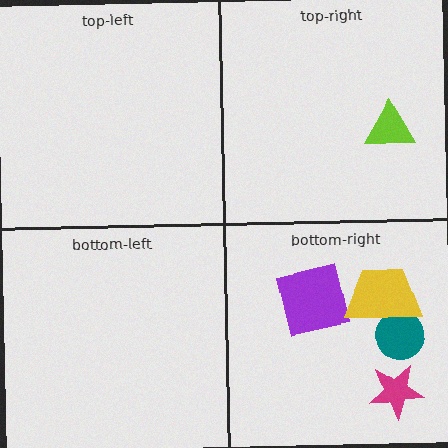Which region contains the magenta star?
The bottom-right region.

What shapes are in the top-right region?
The lime triangle.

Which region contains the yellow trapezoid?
The bottom-right region.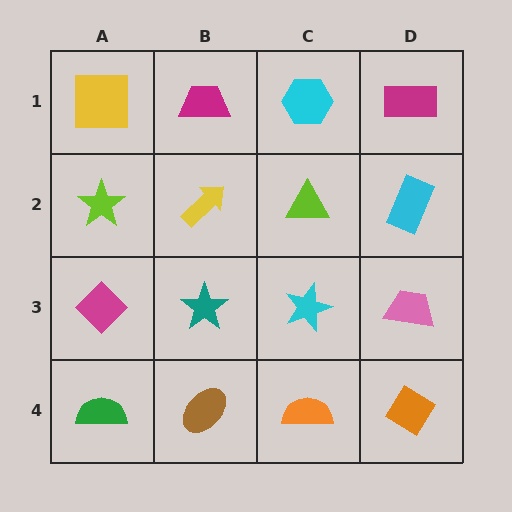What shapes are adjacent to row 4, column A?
A magenta diamond (row 3, column A), a brown ellipse (row 4, column B).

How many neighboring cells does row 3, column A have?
3.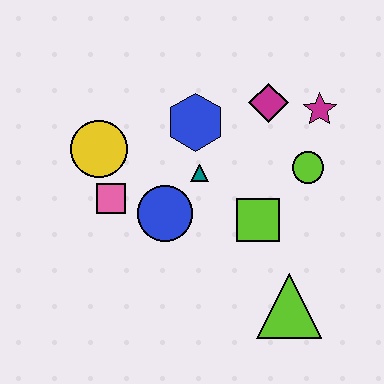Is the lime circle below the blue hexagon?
Yes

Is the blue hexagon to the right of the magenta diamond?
No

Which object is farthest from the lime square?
The yellow circle is farthest from the lime square.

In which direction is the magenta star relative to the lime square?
The magenta star is above the lime square.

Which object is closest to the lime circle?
The magenta star is closest to the lime circle.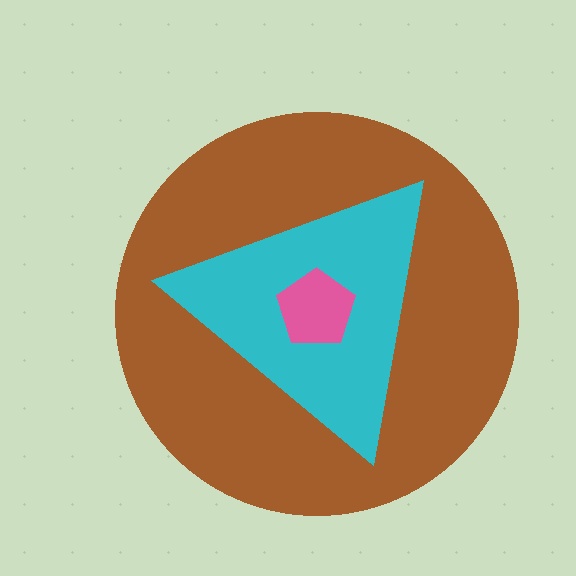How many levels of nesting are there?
3.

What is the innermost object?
The pink pentagon.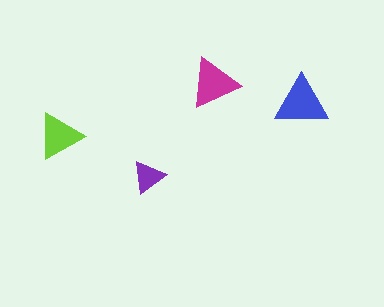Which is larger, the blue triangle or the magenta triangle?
The blue one.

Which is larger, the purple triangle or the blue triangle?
The blue one.